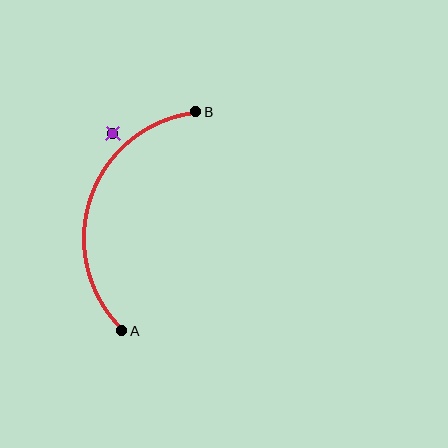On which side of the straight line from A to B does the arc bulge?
The arc bulges to the left of the straight line connecting A and B.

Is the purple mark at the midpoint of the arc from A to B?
No — the purple mark does not lie on the arc at all. It sits slightly outside the curve.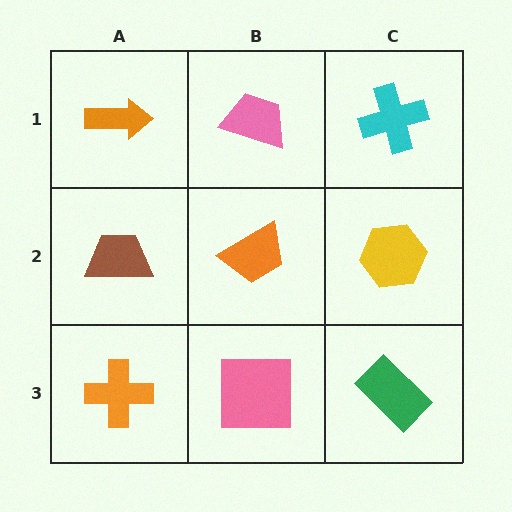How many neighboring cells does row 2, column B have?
4.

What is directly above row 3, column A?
A brown trapezoid.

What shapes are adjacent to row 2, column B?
A pink trapezoid (row 1, column B), a pink square (row 3, column B), a brown trapezoid (row 2, column A), a yellow hexagon (row 2, column C).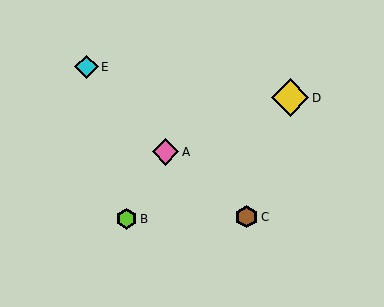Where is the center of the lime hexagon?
The center of the lime hexagon is at (126, 219).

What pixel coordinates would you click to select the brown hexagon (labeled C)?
Click at (246, 217) to select the brown hexagon C.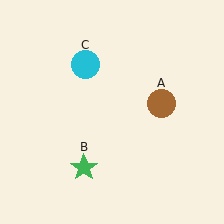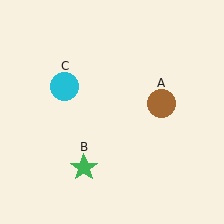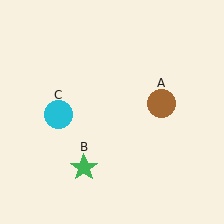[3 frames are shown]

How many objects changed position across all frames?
1 object changed position: cyan circle (object C).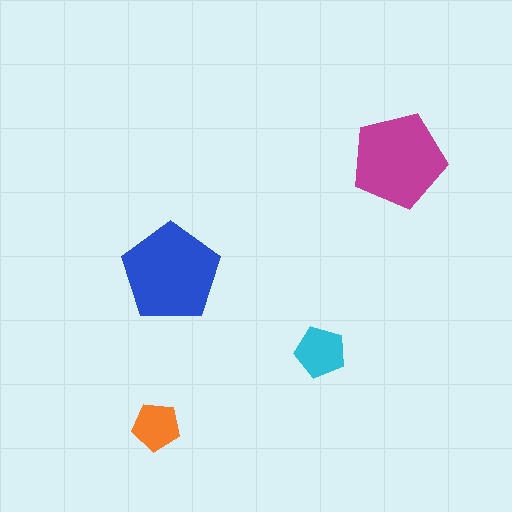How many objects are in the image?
There are 4 objects in the image.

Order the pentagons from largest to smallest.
the blue one, the magenta one, the cyan one, the orange one.